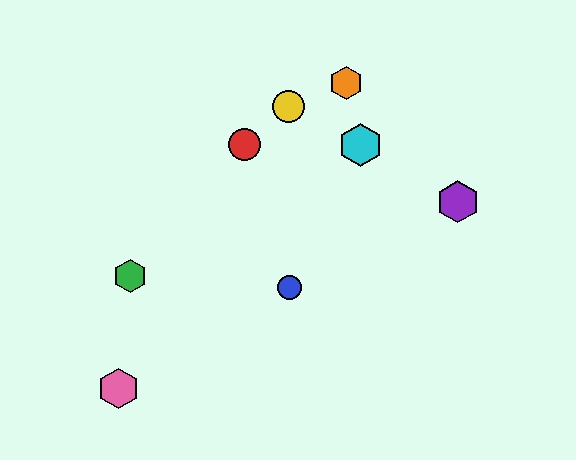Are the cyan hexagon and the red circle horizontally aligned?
Yes, both are at y≈145.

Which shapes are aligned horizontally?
The red circle, the cyan hexagon are aligned horizontally.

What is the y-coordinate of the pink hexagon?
The pink hexagon is at y≈388.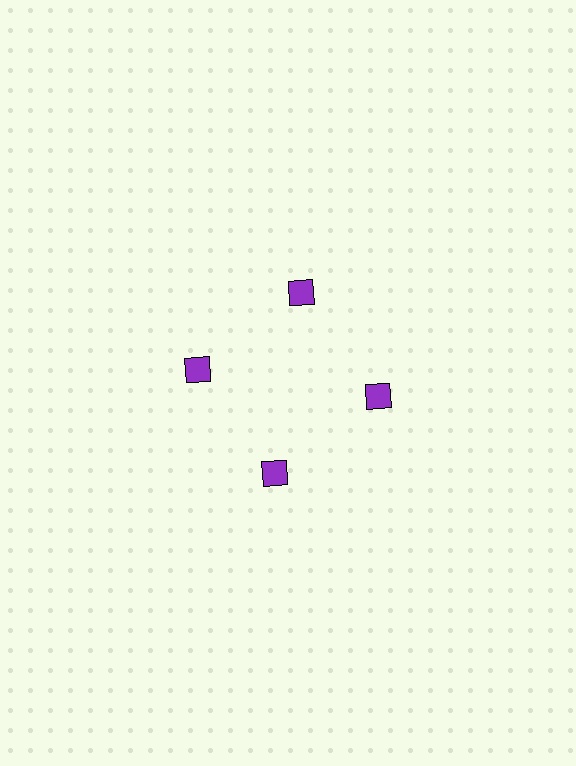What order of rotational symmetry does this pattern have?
This pattern has 4-fold rotational symmetry.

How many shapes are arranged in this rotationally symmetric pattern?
There are 4 shapes, arranged in 4 groups of 1.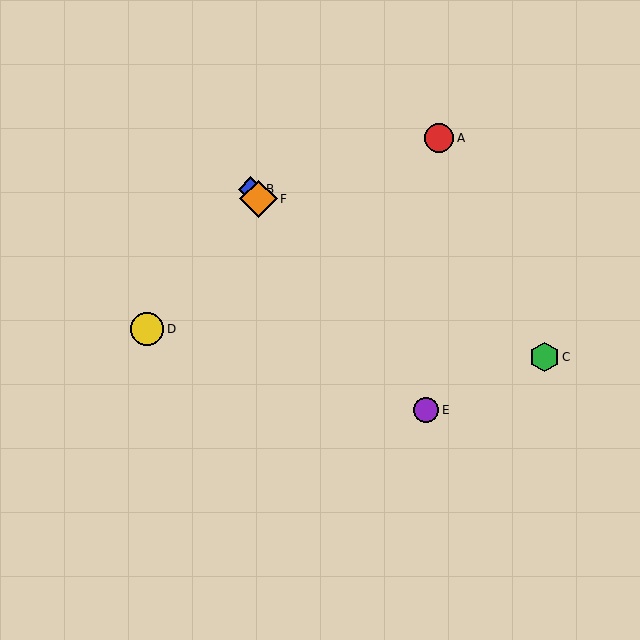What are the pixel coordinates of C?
Object C is at (545, 357).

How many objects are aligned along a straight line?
3 objects (B, E, F) are aligned along a straight line.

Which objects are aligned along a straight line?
Objects B, E, F are aligned along a straight line.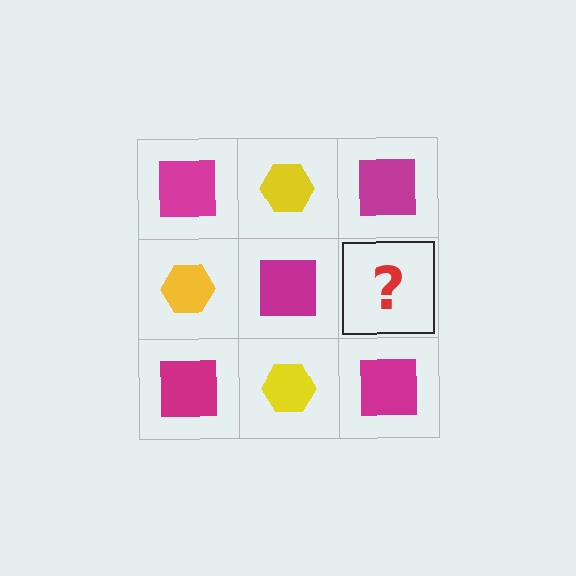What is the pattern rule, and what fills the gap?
The rule is that it alternates magenta square and yellow hexagon in a checkerboard pattern. The gap should be filled with a yellow hexagon.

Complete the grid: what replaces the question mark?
The question mark should be replaced with a yellow hexagon.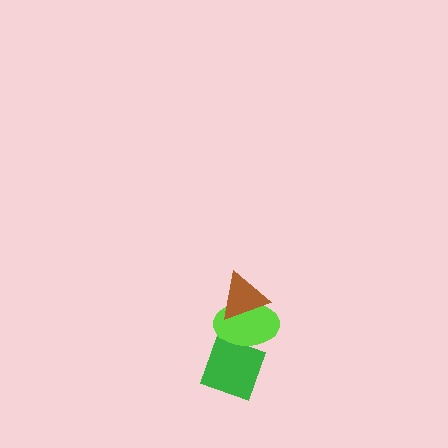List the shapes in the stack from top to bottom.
From top to bottom: the brown triangle, the lime ellipse, the green diamond.